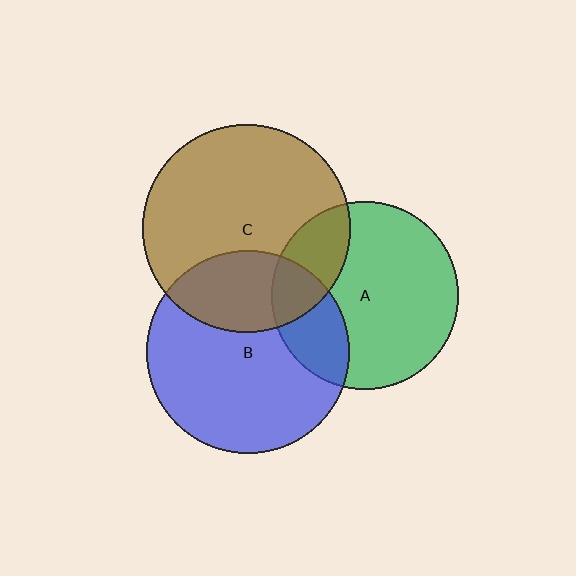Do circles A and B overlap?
Yes.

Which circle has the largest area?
Circle C (brown).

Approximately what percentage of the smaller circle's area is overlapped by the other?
Approximately 25%.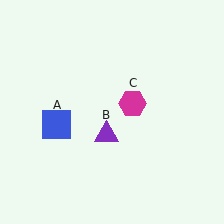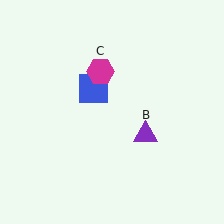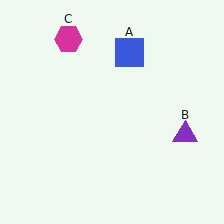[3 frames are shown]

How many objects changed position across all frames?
3 objects changed position: blue square (object A), purple triangle (object B), magenta hexagon (object C).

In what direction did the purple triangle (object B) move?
The purple triangle (object B) moved right.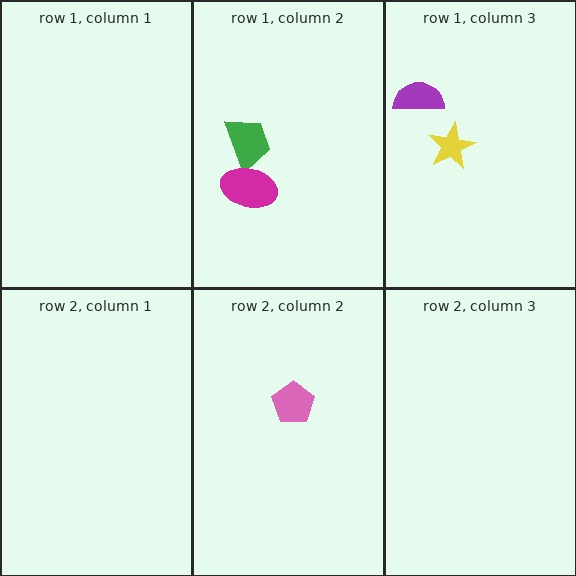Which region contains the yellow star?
The row 1, column 3 region.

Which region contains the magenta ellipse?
The row 1, column 2 region.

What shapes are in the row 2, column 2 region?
The pink pentagon.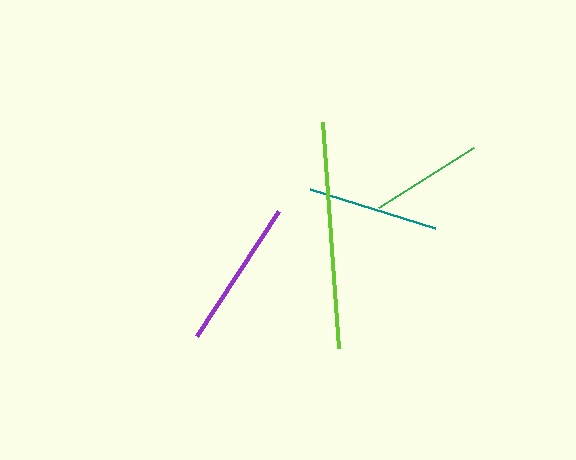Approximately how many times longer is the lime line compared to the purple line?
The lime line is approximately 1.5 times the length of the purple line.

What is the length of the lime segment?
The lime segment is approximately 227 pixels long.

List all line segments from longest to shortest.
From longest to shortest: lime, purple, teal, green.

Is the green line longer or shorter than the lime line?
The lime line is longer than the green line.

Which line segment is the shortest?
The green line is the shortest at approximately 112 pixels.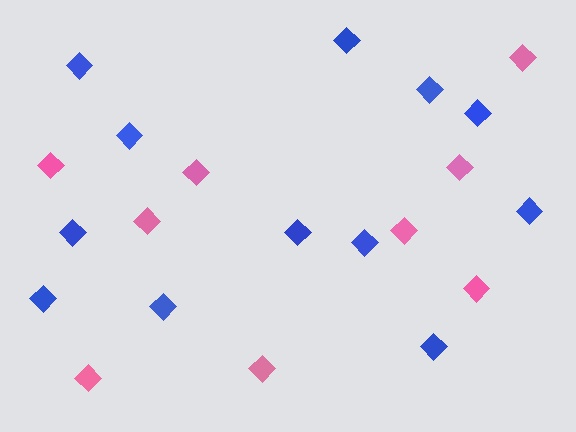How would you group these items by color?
There are 2 groups: one group of pink diamonds (9) and one group of blue diamonds (12).